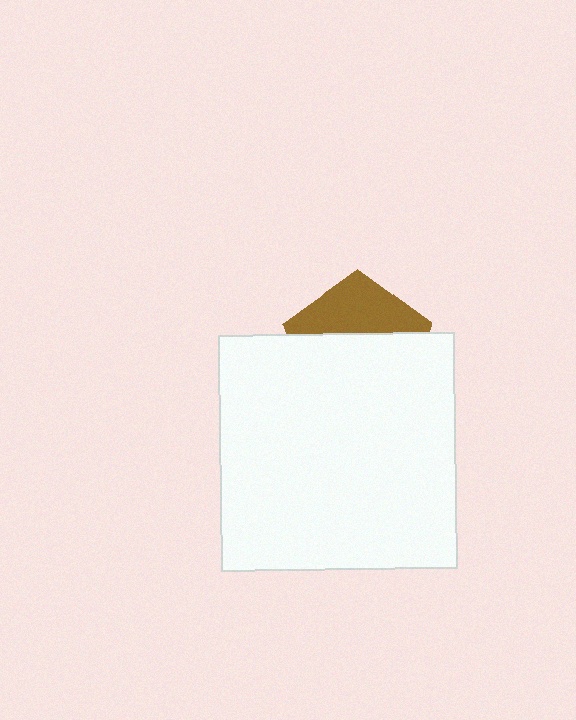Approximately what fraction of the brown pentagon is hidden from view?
Roughly 63% of the brown pentagon is hidden behind the white square.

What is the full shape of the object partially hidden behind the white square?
The partially hidden object is a brown pentagon.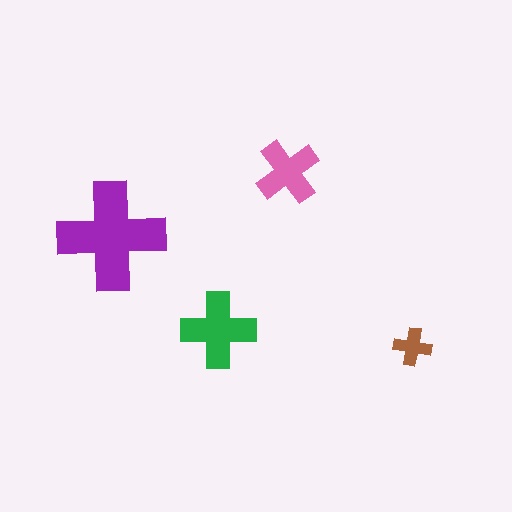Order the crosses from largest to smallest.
the purple one, the green one, the pink one, the brown one.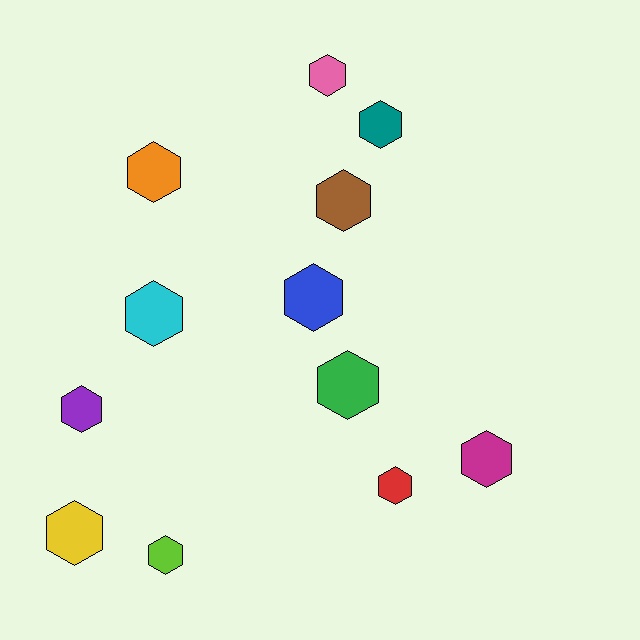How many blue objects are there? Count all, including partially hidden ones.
There is 1 blue object.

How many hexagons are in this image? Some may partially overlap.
There are 12 hexagons.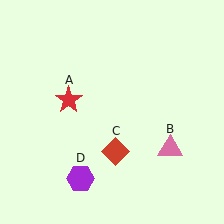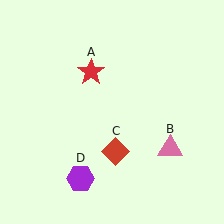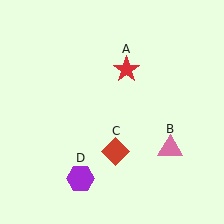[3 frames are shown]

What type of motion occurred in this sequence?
The red star (object A) rotated clockwise around the center of the scene.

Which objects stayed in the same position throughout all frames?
Pink triangle (object B) and red diamond (object C) and purple hexagon (object D) remained stationary.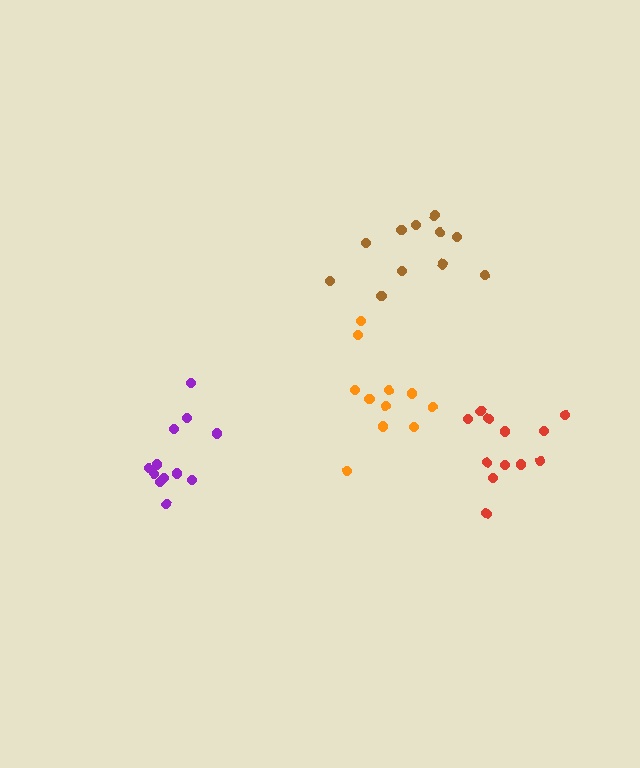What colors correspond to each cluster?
The clusters are colored: purple, red, brown, orange.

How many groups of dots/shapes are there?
There are 4 groups.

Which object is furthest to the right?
The red cluster is rightmost.